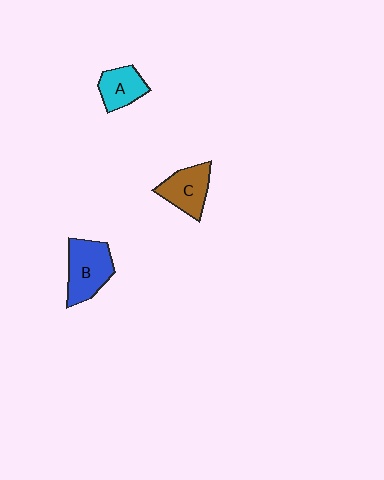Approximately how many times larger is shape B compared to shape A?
Approximately 1.5 times.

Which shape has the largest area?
Shape B (blue).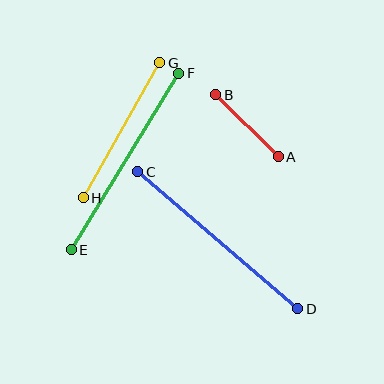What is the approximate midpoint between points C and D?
The midpoint is at approximately (218, 240) pixels.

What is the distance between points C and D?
The distance is approximately 210 pixels.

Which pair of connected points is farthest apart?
Points C and D are farthest apart.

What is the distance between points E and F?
The distance is approximately 207 pixels.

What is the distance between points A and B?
The distance is approximately 88 pixels.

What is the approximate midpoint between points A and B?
The midpoint is at approximately (247, 126) pixels.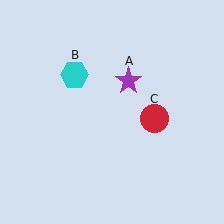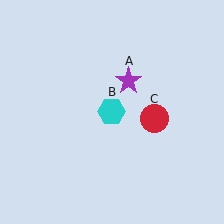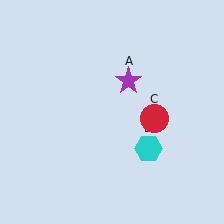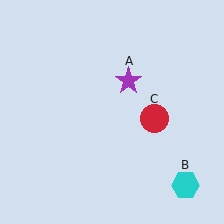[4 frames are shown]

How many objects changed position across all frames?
1 object changed position: cyan hexagon (object B).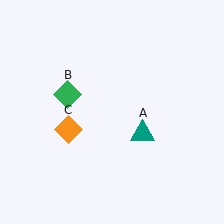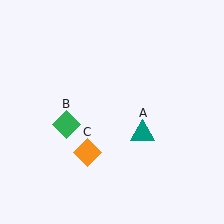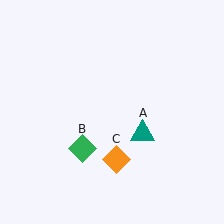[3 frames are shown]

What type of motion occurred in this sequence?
The green diamond (object B), orange diamond (object C) rotated counterclockwise around the center of the scene.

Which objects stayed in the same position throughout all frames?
Teal triangle (object A) remained stationary.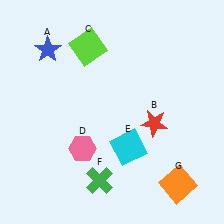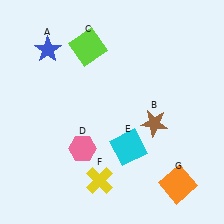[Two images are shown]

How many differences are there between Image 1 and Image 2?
There are 2 differences between the two images.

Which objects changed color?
B changed from red to brown. F changed from green to yellow.